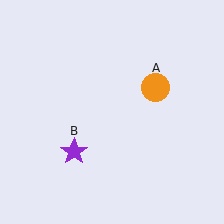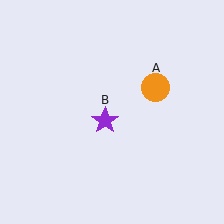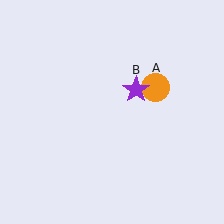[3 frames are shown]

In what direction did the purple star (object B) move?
The purple star (object B) moved up and to the right.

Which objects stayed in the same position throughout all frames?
Orange circle (object A) remained stationary.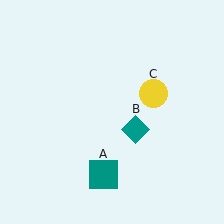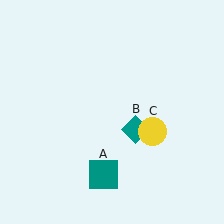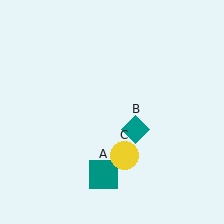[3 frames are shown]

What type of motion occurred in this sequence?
The yellow circle (object C) rotated clockwise around the center of the scene.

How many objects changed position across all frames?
1 object changed position: yellow circle (object C).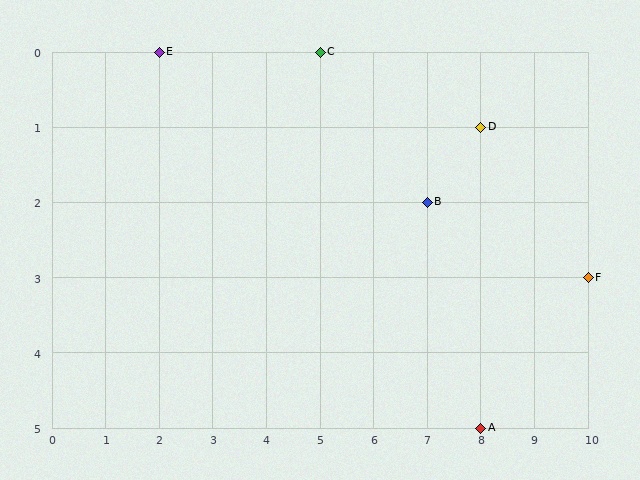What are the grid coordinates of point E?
Point E is at grid coordinates (2, 0).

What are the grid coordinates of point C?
Point C is at grid coordinates (5, 0).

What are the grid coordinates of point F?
Point F is at grid coordinates (10, 3).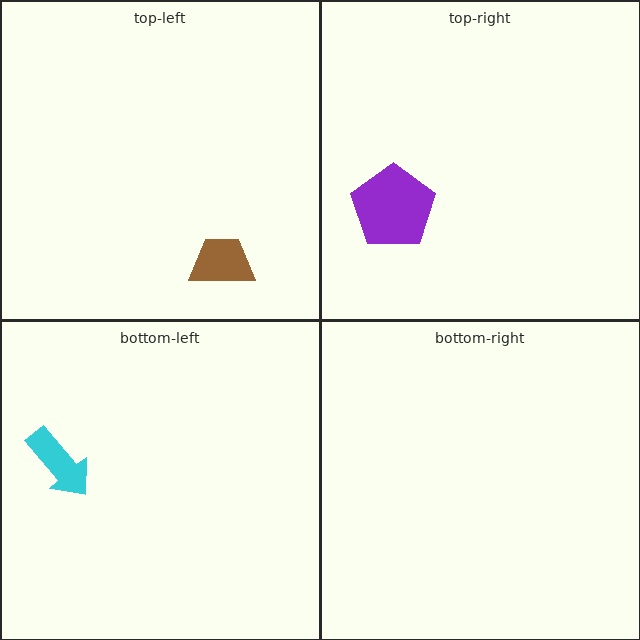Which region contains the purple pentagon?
The top-right region.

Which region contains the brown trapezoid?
The top-left region.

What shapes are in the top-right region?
The purple pentagon.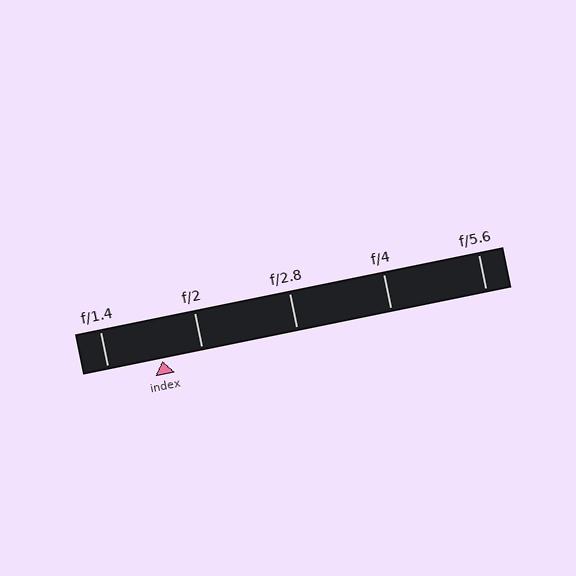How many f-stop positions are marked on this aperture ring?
There are 5 f-stop positions marked.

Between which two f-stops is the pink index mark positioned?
The index mark is between f/1.4 and f/2.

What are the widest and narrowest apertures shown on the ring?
The widest aperture shown is f/1.4 and the narrowest is f/5.6.